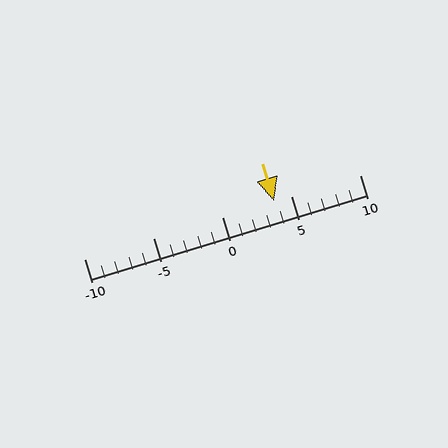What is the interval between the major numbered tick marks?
The major tick marks are spaced 5 units apart.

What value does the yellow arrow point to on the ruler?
The yellow arrow points to approximately 4.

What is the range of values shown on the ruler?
The ruler shows values from -10 to 10.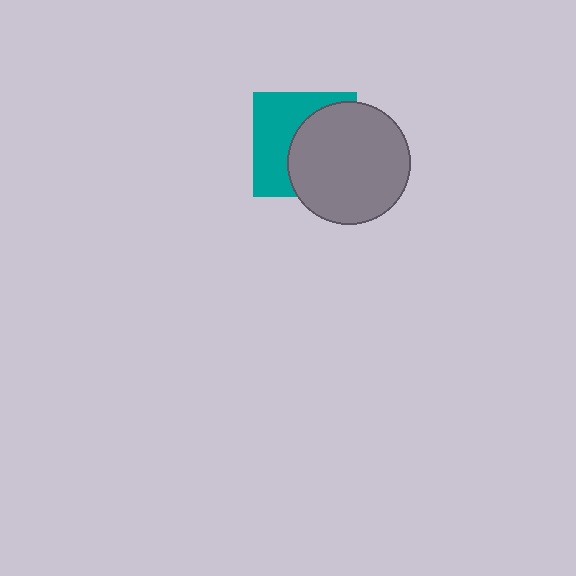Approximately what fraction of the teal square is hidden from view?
Roughly 53% of the teal square is hidden behind the gray circle.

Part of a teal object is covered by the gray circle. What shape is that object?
It is a square.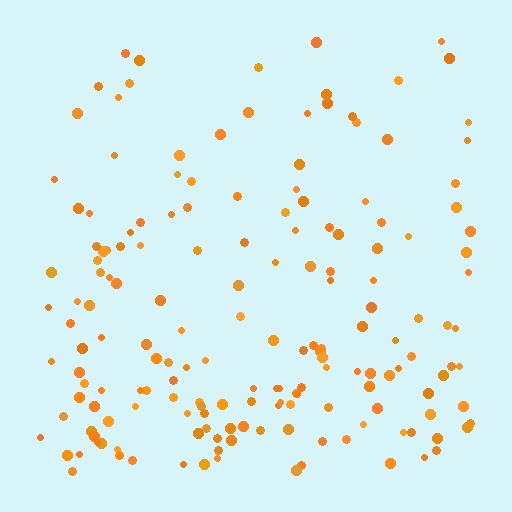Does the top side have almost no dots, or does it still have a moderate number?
Still a moderate number, just noticeably fewer than the bottom.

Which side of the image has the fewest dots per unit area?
The top.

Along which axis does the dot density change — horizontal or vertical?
Vertical.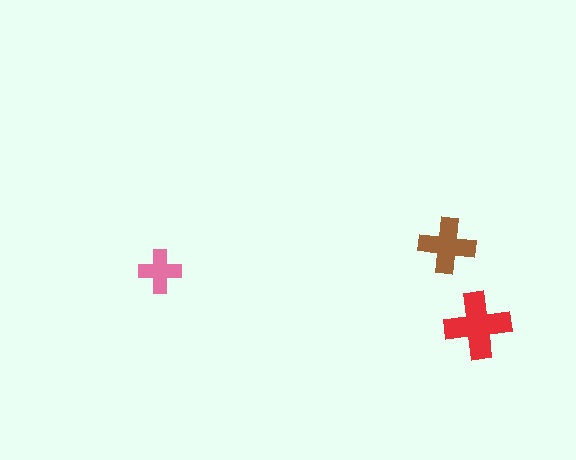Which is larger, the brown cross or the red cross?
The red one.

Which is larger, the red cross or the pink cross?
The red one.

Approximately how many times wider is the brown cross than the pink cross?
About 1.5 times wider.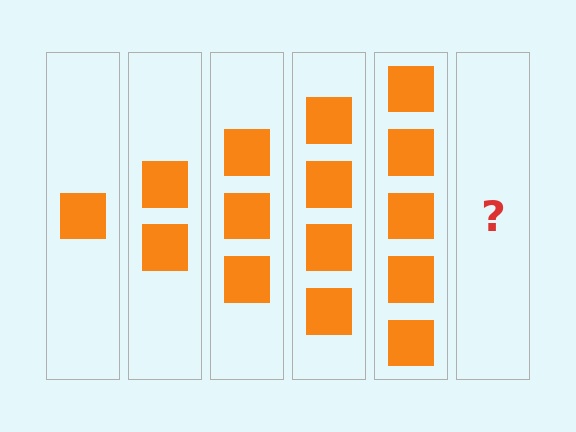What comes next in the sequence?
The next element should be 6 squares.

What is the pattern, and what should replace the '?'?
The pattern is that each step adds one more square. The '?' should be 6 squares.